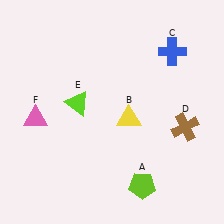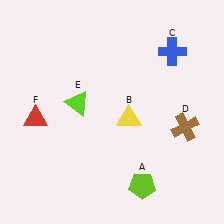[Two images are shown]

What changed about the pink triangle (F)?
In Image 1, F is pink. In Image 2, it changed to red.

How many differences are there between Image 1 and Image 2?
There is 1 difference between the two images.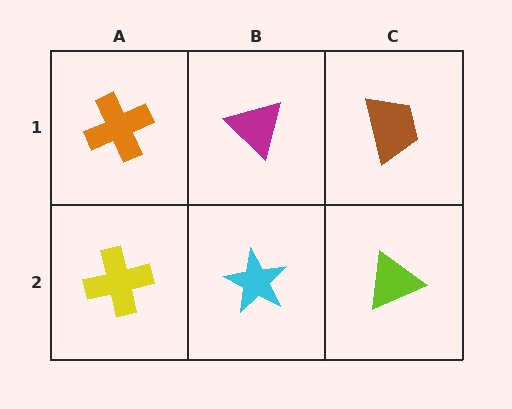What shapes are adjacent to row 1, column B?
A cyan star (row 2, column B), an orange cross (row 1, column A), a brown trapezoid (row 1, column C).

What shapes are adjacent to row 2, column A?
An orange cross (row 1, column A), a cyan star (row 2, column B).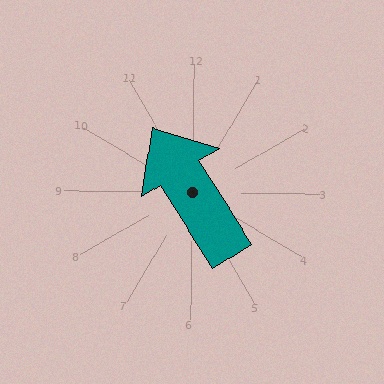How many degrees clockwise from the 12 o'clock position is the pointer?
Approximately 327 degrees.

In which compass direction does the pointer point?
Northwest.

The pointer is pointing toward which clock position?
Roughly 11 o'clock.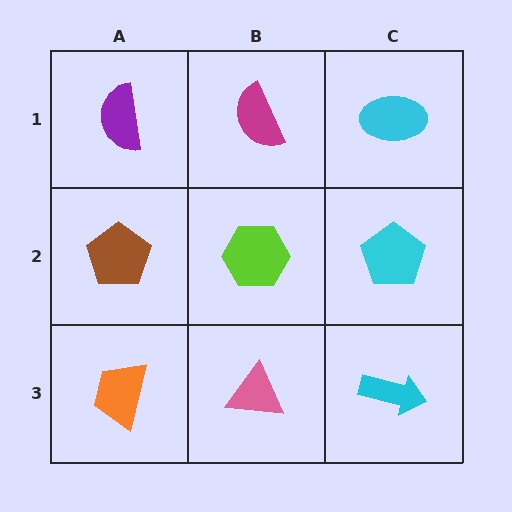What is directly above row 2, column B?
A magenta semicircle.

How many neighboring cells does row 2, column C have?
3.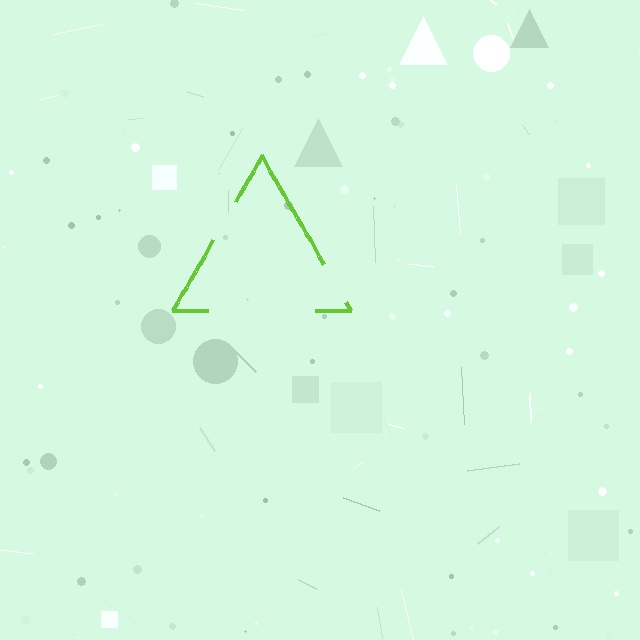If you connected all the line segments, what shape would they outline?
They would outline a triangle.